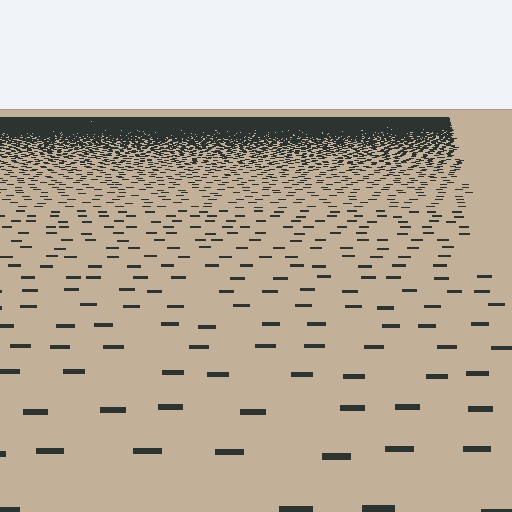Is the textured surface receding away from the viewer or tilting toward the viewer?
The surface is receding away from the viewer. Texture elements get smaller and denser toward the top.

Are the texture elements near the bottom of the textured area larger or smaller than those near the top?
Larger. Near the bottom, elements are closer to the viewer and appear at a bigger on-screen size.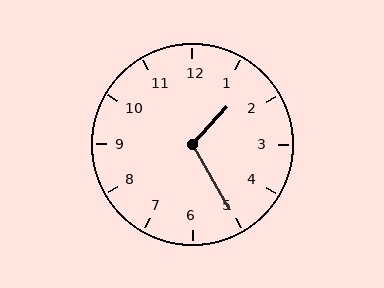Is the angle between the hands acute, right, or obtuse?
It is obtuse.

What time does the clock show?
1:25.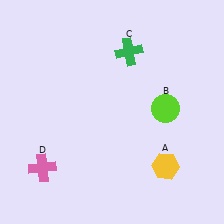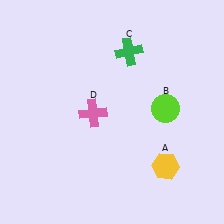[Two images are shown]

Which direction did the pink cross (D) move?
The pink cross (D) moved up.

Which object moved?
The pink cross (D) moved up.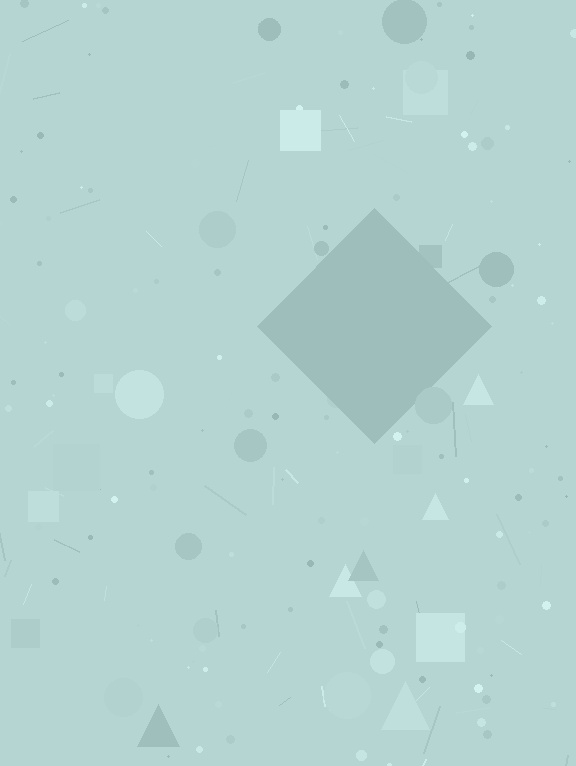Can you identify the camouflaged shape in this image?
The camouflaged shape is a diamond.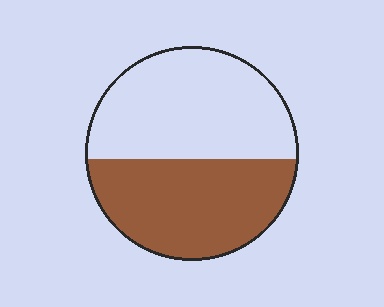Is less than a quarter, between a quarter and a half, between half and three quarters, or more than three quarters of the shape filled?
Between a quarter and a half.